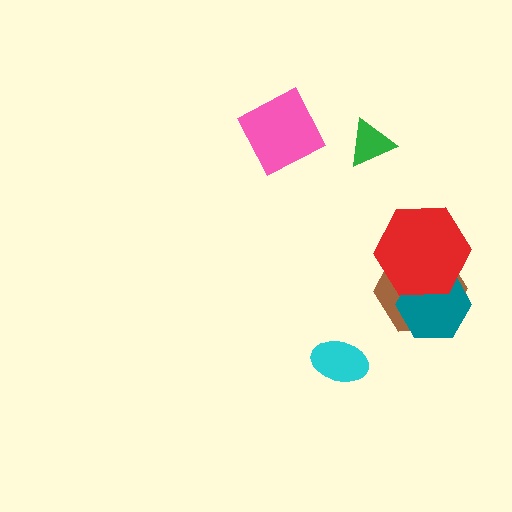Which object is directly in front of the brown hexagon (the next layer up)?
The teal hexagon is directly in front of the brown hexagon.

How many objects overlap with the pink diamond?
0 objects overlap with the pink diamond.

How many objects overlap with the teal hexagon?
2 objects overlap with the teal hexagon.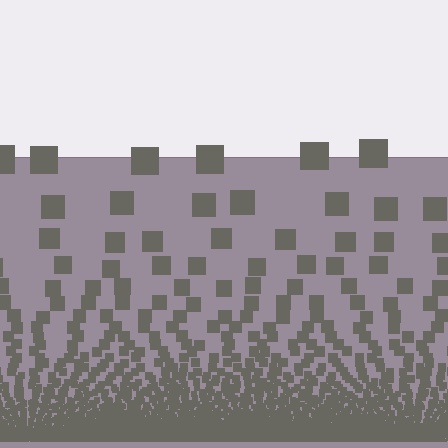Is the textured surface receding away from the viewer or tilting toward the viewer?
The surface appears to tilt toward the viewer. Texture elements get larger and sparser toward the top.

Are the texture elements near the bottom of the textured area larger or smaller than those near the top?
Smaller. The gradient is inverted — elements near the bottom are smaller and denser.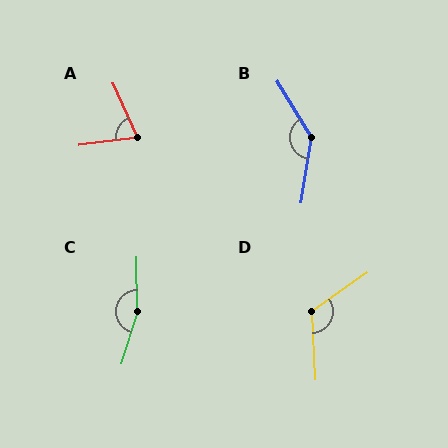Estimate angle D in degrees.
Approximately 122 degrees.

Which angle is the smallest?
A, at approximately 73 degrees.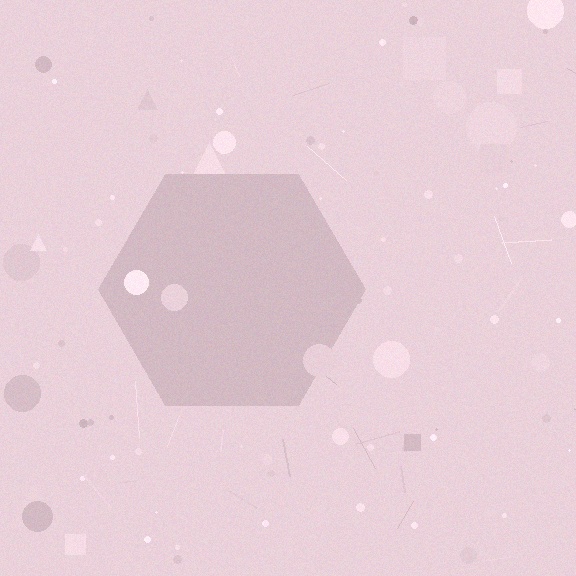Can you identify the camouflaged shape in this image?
The camouflaged shape is a hexagon.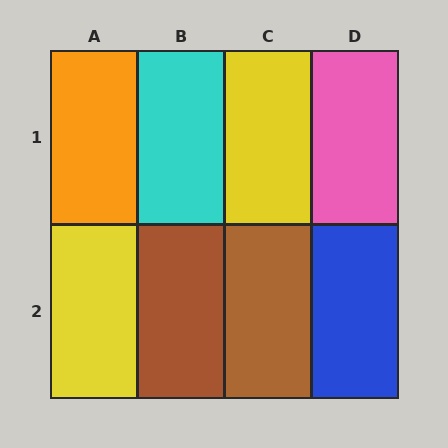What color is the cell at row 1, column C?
Yellow.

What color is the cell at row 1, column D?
Pink.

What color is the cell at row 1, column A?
Orange.